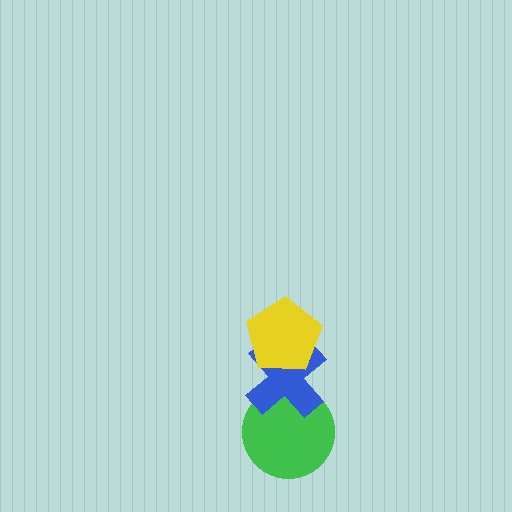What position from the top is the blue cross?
The blue cross is 2nd from the top.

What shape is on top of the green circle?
The blue cross is on top of the green circle.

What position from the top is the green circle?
The green circle is 3rd from the top.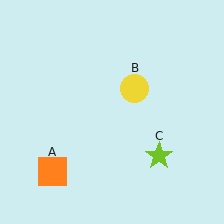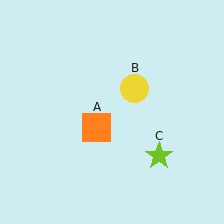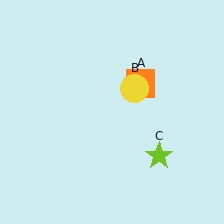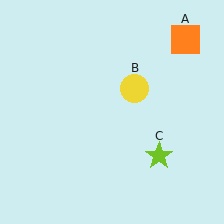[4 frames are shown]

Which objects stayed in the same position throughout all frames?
Yellow circle (object B) and lime star (object C) remained stationary.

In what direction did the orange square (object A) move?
The orange square (object A) moved up and to the right.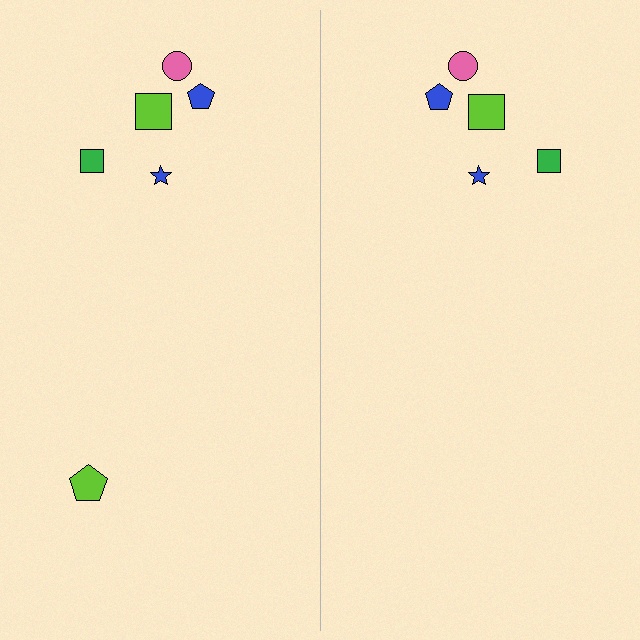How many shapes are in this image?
There are 11 shapes in this image.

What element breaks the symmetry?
A lime pentagon is missing from the right side.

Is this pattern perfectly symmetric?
No, the pattern is not perfectly symmetric. A lime pentagon is missing from the right side.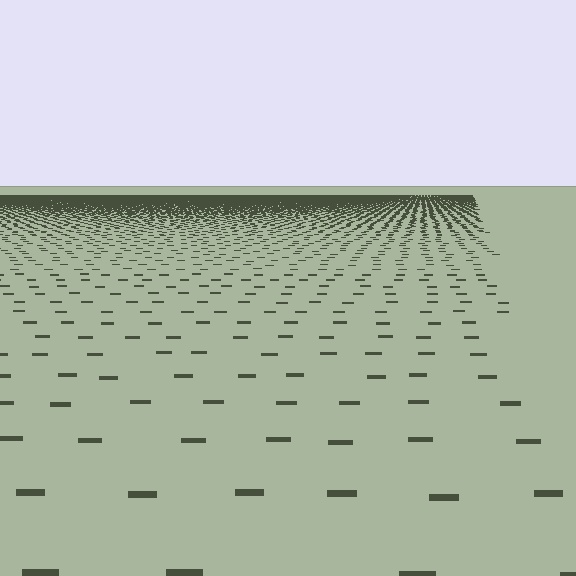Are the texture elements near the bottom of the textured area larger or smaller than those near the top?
Larger. Near the bottom, elements are closer to the viewer and appear at a bigger on-screen size.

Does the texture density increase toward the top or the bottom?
Density increases toward the top.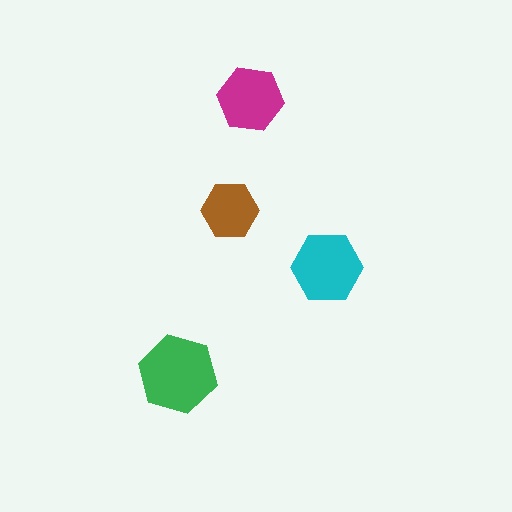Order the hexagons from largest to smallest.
the green one, the cyan one, the magenta one, the brown one.